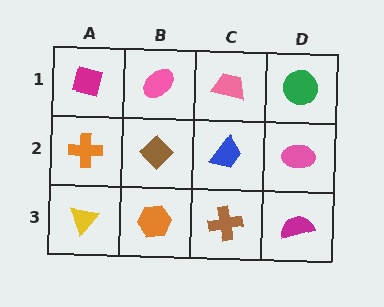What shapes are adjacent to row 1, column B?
A brown diamond (row 2, column B), a magenta square (row 1, column A), a pink trapezoid (row 1, column C).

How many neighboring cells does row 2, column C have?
4.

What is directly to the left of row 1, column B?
A magenta square.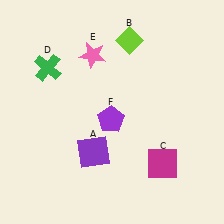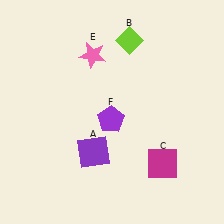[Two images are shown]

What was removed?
The green cross (D) was removed in Image 2.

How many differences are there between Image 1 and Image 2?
There is 1 difference between the two images.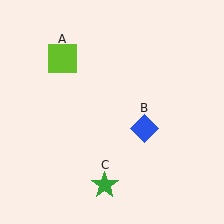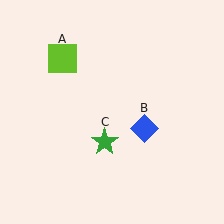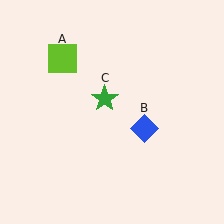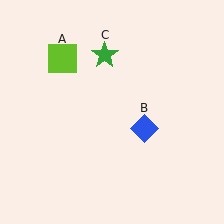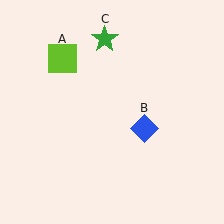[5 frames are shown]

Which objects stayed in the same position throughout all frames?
Lime square (object A) and blue diamond (object B) remained stationary.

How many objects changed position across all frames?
1 object changed position: green star (object C).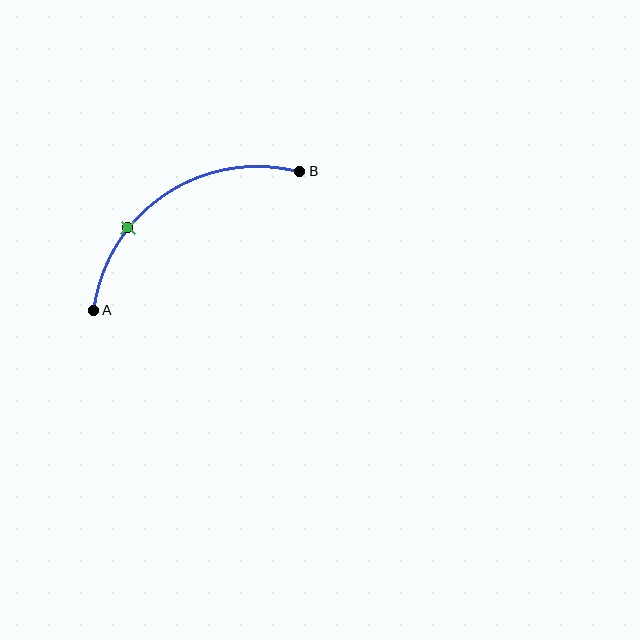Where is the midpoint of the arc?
The arc midpoint is the point on the curve farthest from the straight line joining A and B. It sits above and to the left of that line.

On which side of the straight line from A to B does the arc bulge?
The arc bulges above and to the left of the straight line connecting A and B.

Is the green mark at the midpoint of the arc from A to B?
No. The green mark lies on the arc but is closer to endpoint A. The arc midpoint would be at the point on the curve equidistant along the arc from both A and B.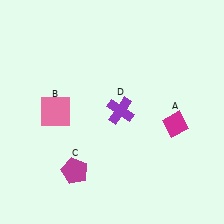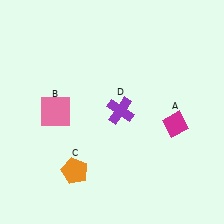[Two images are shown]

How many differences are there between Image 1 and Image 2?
There is 1 difference between the two images.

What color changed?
The pentagon (C) changed from magenta in Image 1 to orange in Image 2.